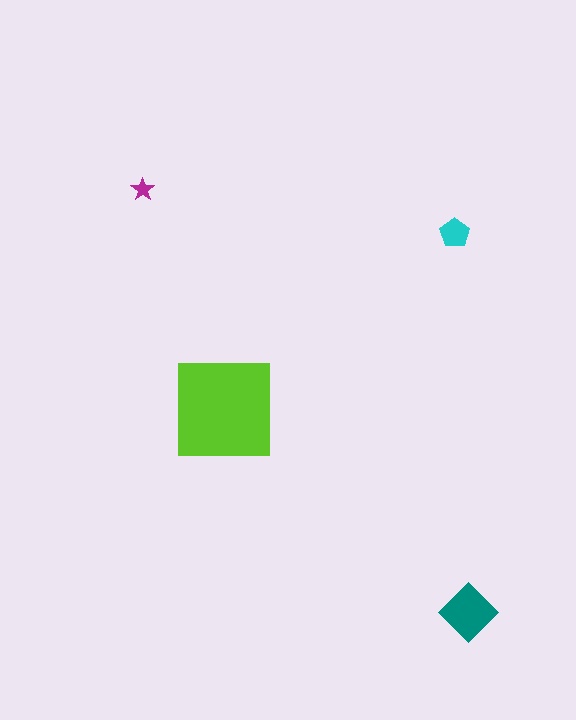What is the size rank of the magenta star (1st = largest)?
4th.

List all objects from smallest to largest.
The magenta star, the cyan pentagon, the teal diamond, the lime square.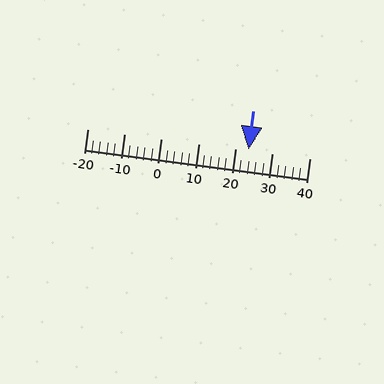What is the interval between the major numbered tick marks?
The major tick marks are spaced 10 units apart.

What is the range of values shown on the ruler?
The ruler shows values from -20 to 40.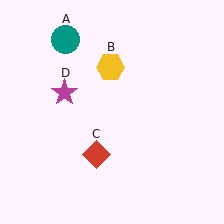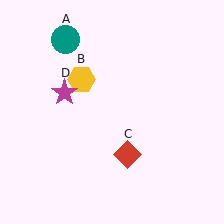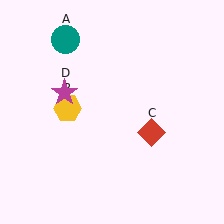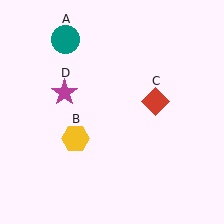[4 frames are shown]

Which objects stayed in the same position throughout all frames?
Teal circle (object A) and magenta star (object D) remained stationary.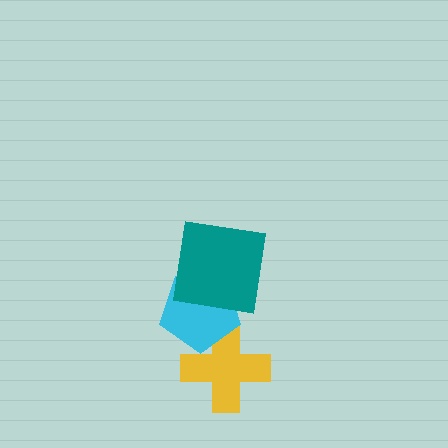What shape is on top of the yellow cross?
The cyan pentagon is on top of the yellow cross.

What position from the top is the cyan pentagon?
The cyan pentagon is 2nd from the top.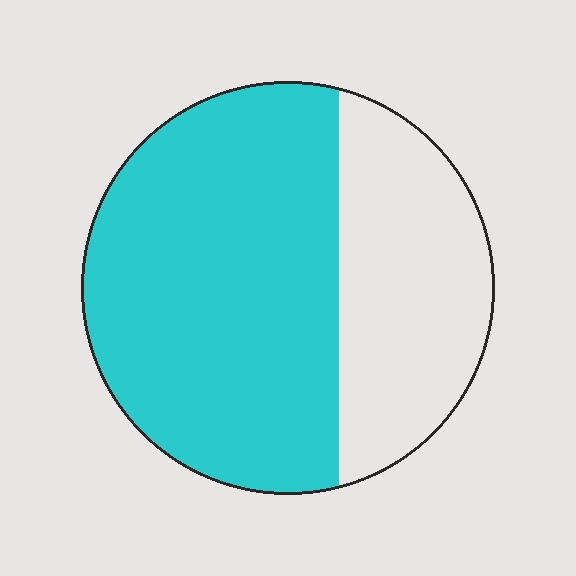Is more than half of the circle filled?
Yes.